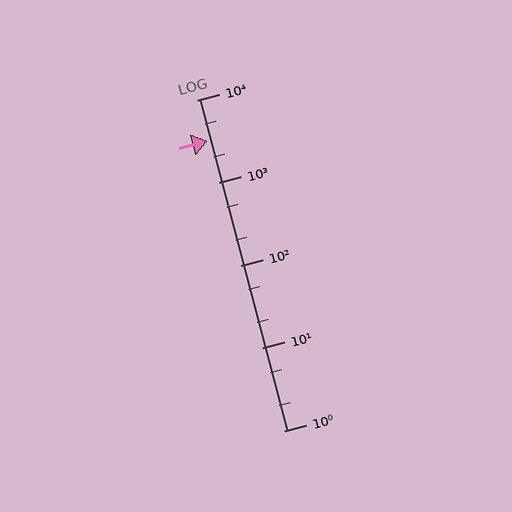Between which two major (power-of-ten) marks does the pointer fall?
The pointer is between 1000 and 10000.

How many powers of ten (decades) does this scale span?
The scale spans 4 decades, from 1 to 10000.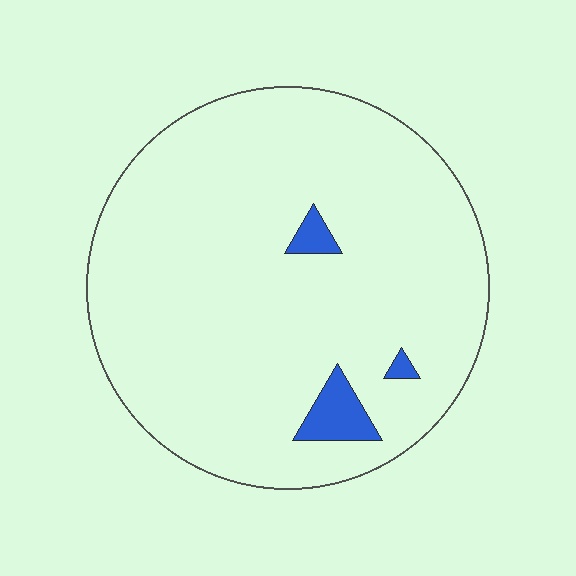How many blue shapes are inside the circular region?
3.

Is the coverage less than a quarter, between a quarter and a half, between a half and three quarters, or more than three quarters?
Less than a quarter.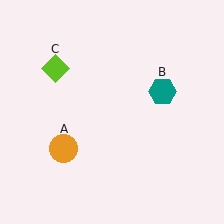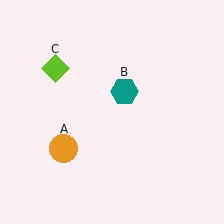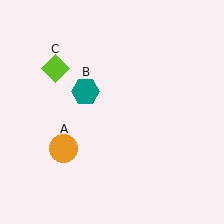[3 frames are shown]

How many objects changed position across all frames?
1 object changed position: teal hexagon (object B).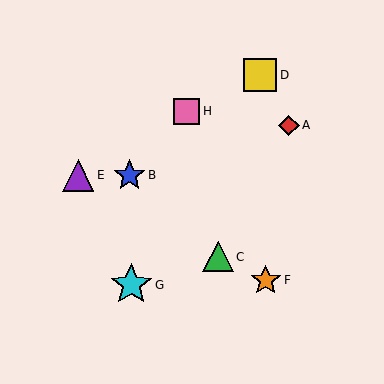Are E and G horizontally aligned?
No, E is at y≈175 and G is at y≈285.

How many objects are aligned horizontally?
2 objects (B, E) are aligned horizontally.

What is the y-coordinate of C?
Object C is at y≈257.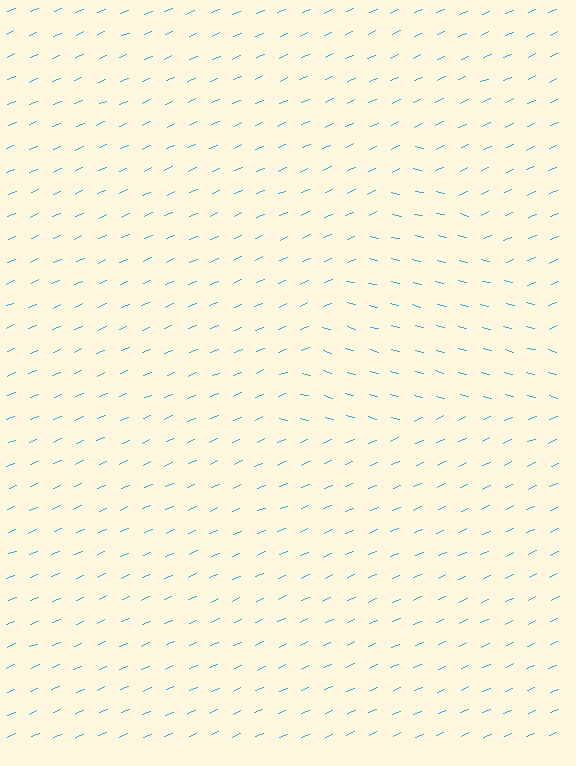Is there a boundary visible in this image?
Yes, there is a texture boundary formed by a change in line orientation.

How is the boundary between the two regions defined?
The boundary is defined purely by a change in line orientation (approximately 37 degrees difference). All lines are the same color and thickness.